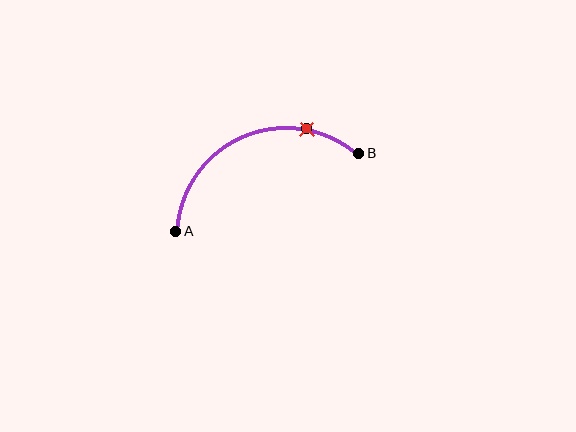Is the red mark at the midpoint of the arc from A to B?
No. The red mark lies on the arc but is closer to endpoint B. The arc midpoint would be at the point on the curve equidistant along the arc from both A and B.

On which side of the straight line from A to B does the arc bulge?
The arc bulges above the straight line connecting A and B.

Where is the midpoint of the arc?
The arc midpoint is the point on the curve farthest from the straight line joining A and B. It sits above that line.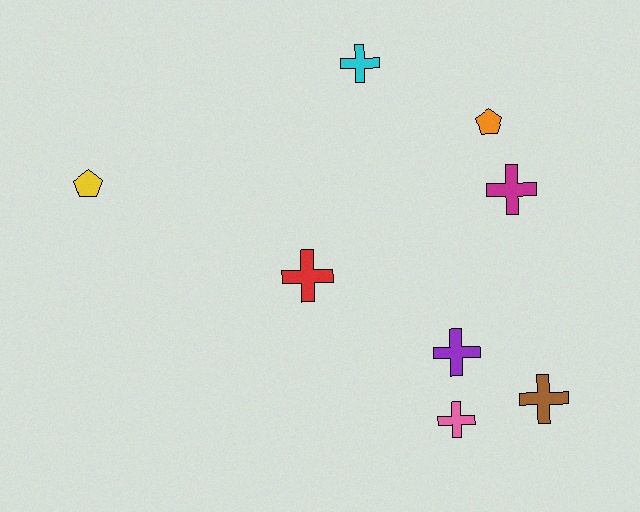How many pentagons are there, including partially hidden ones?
There are 2 pentagons.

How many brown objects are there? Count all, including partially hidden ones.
There is 1 brown object.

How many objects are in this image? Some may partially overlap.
There are 8 objects.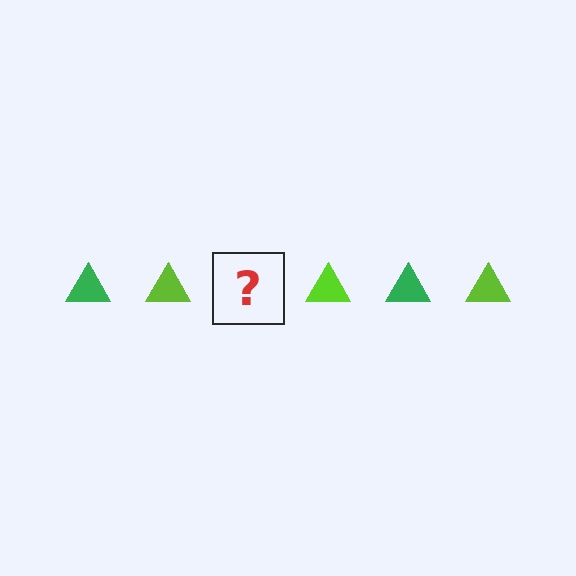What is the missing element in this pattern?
The missing element is a green triangle.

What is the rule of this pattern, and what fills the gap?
The rule is that the pattern cycles through green, lime triangles. The gap should be filled with a green triangle.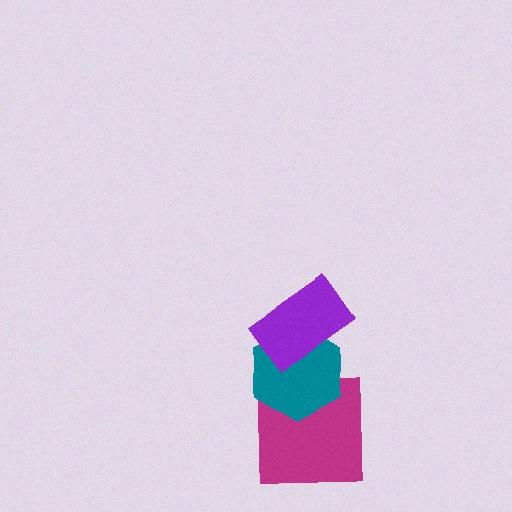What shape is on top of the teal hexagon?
The purple rectangle is on top of the teal hexagon.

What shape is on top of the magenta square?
The teal hexagon is on top of the magenta square.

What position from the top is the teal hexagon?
The teal hexagon is 2nd from the top.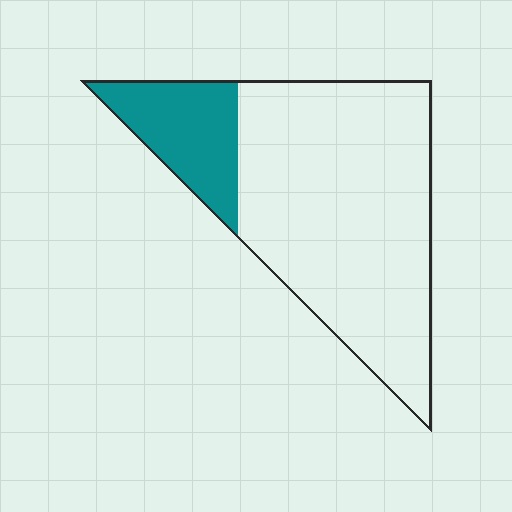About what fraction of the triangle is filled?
About one fifth (1/5).